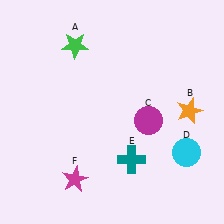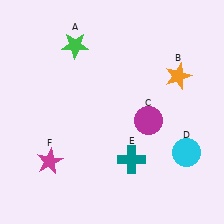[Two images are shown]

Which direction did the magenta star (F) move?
The magenta star (F) moved left.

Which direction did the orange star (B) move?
The orange star (B) moved up.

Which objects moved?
The objects that moved are: the orange star (B), the magenta star (F).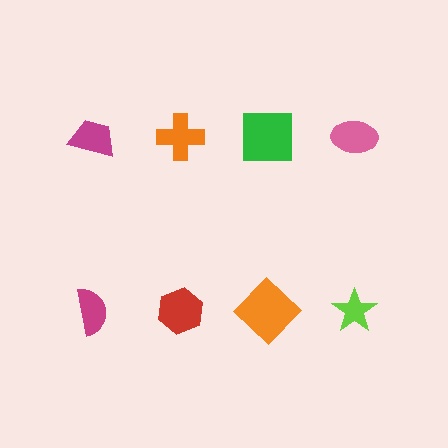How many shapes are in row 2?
4 shapes.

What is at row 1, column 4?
A pink ellipse.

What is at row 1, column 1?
A magenta trapezoid.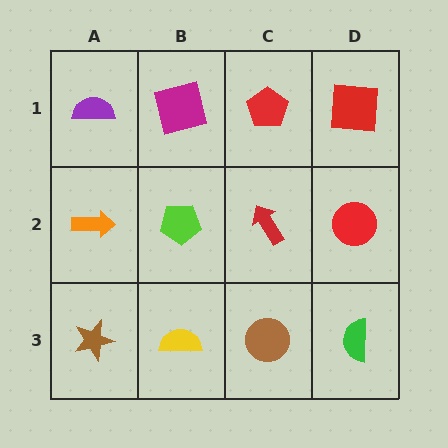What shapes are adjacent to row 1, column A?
An orange arrow (row 2, column A), a magenta square (row 1, column B).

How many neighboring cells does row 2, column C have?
4.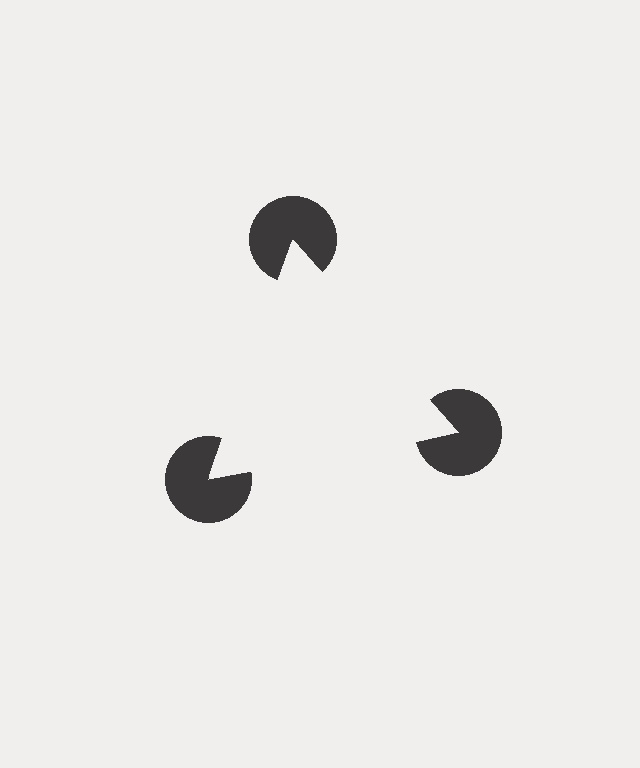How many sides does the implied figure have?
3 sides.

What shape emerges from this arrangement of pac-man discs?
An illusory triangle — its edges are inferred from the aligned wedge cuts in the pac-man discs, not physically drawn.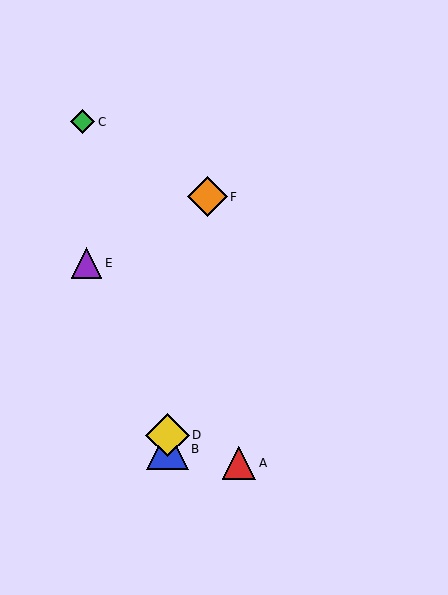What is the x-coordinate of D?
Object D is at x≈168.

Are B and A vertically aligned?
No, B is at x≈168 and A is at x≈239.